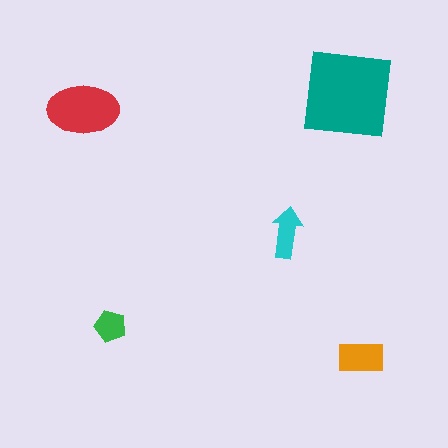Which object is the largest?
The teal square.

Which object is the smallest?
The green pentagon.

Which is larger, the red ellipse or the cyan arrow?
The red ellipse.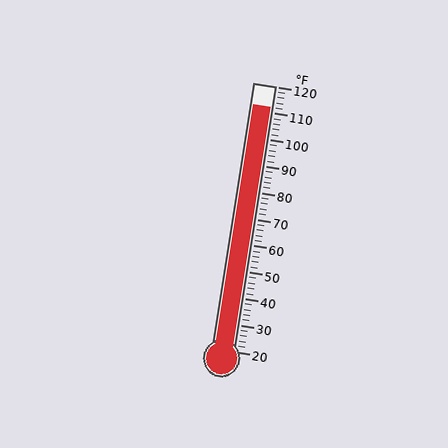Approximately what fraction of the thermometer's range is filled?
The thermometer is filled to approximately 90% of its range.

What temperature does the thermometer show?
The thermometer shows approximately 112°F.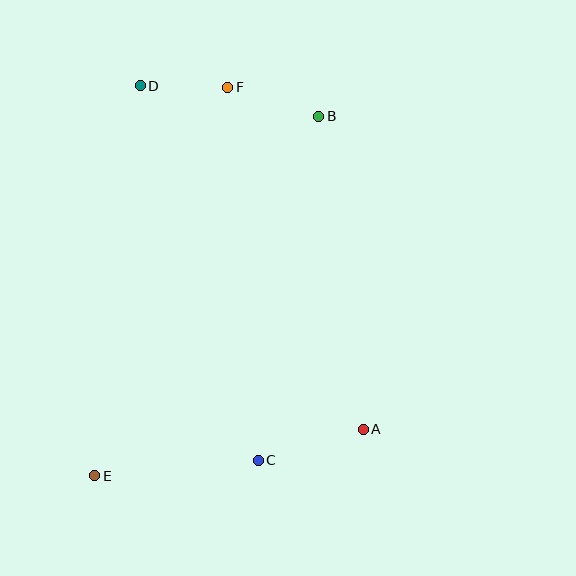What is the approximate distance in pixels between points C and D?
The distance between C and D is approximately 393 pixels.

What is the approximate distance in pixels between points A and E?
The distance between A and E is approximately 272 pixels.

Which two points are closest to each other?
Points D and F are closest to each other.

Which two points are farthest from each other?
Points B and E are farthest from each other.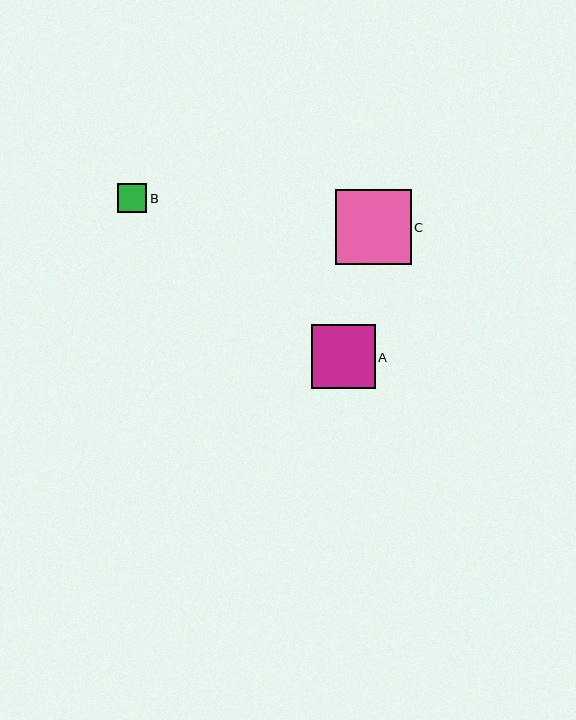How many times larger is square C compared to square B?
Square C is approximately 2.6 times the size of square B.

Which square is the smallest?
Square B is the smallest with a size of approximately 30 pixels.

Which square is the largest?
Square C is the largest with a size of approximately 76 pixels.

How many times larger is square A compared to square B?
Square A is approximately 2.2 times the size of square B.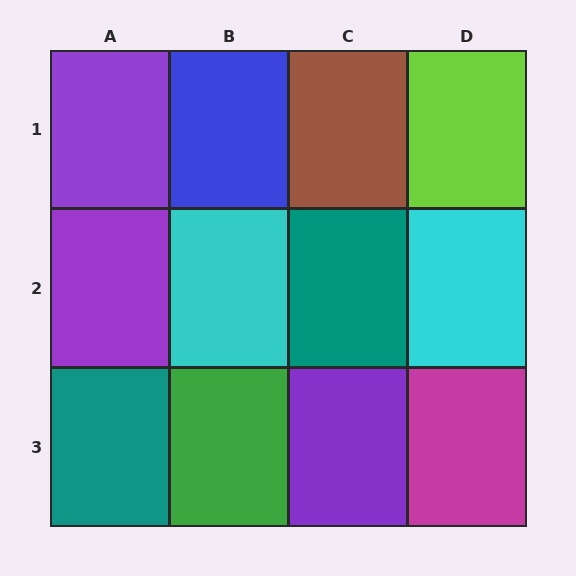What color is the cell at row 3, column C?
Purple.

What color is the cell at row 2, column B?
Cyan.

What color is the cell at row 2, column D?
Cyan.